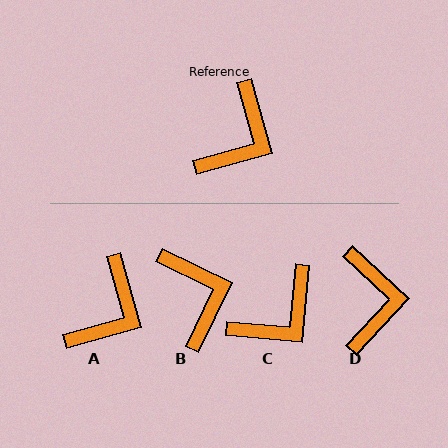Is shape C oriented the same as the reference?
No, it is off by about 21 degrees.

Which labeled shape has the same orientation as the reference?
A.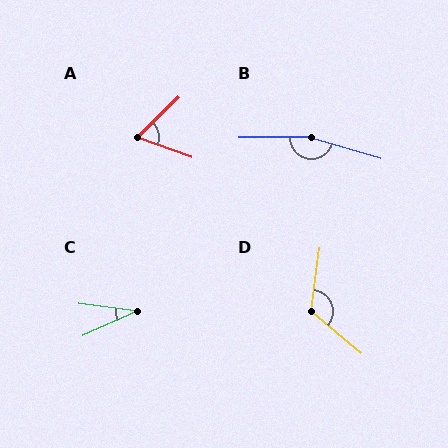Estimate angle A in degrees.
Approximately 64 degrees.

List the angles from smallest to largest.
C (32°), A (64°), D (122°), B (163°).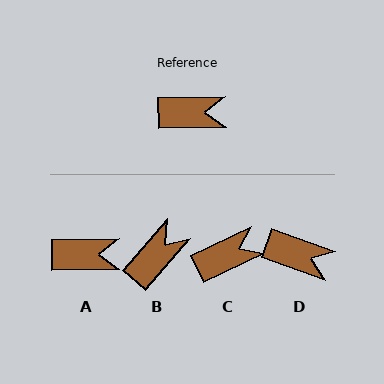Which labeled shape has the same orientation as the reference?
A.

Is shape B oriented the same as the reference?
No, it is off by about 49 degrees.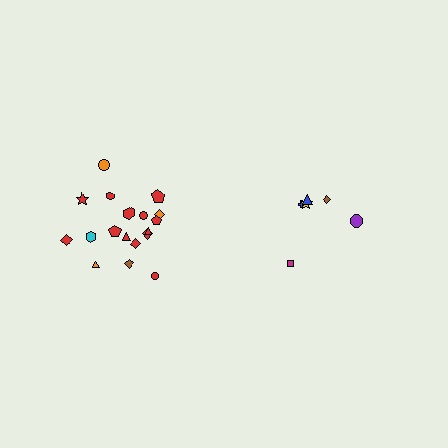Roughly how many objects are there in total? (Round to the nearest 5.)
Roughly 25 objects in total.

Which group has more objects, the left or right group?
The left group.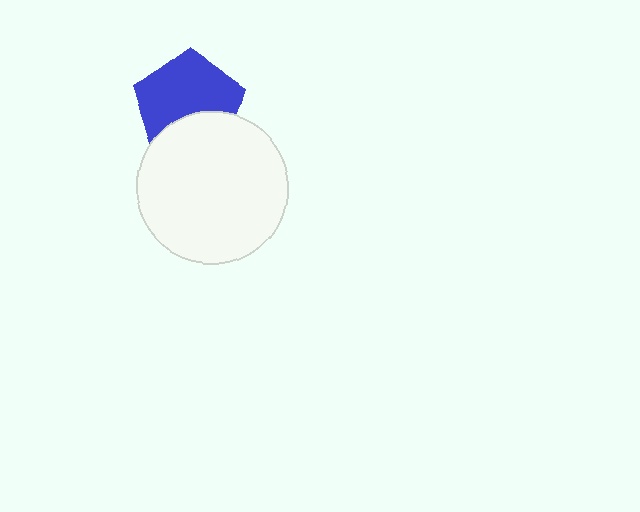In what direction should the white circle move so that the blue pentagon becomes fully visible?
The white circle should move down. That is the shortest direction to clear the overlap and leave the blue pentagon fully visible.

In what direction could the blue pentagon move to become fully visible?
The blue pentagon could move up. That would shift it out from behind the white circle entirely.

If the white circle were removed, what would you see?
You would see the complete blue pentagon.